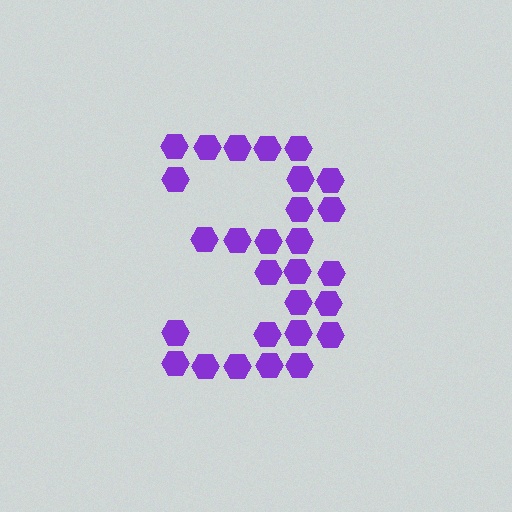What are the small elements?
The small elements are hexagons.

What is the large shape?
The large shape is the digit 3.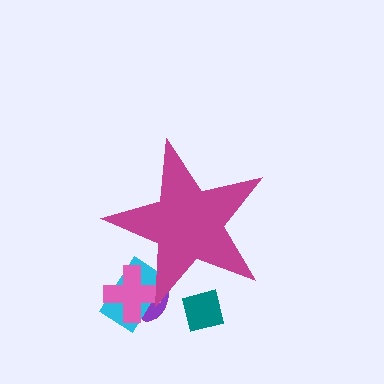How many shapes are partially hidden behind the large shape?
4 shapes are partially hidden.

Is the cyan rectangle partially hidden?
Yes, the cyan rectangle is partially hidden behind the magenta star.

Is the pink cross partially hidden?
Yes, the pink cross is partially hidden behind the magenta star.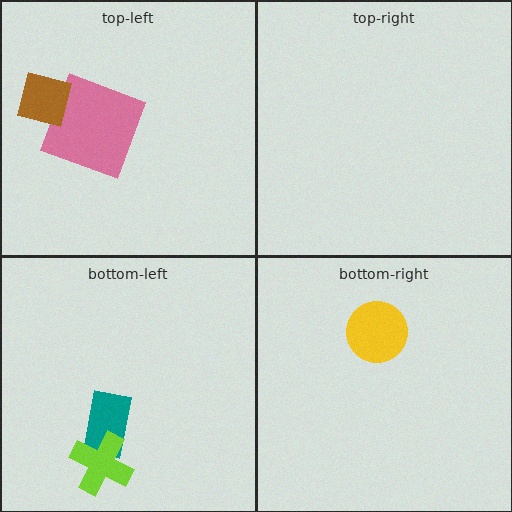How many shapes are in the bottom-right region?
1.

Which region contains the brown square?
The top-left region.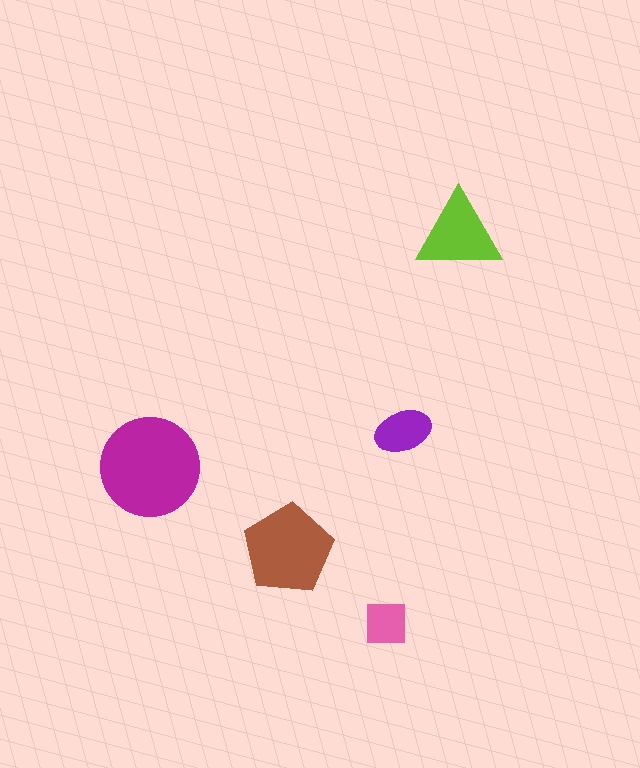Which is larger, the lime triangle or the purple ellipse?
The lime triangle.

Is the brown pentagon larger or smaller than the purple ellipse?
Larger.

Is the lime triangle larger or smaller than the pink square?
Larger.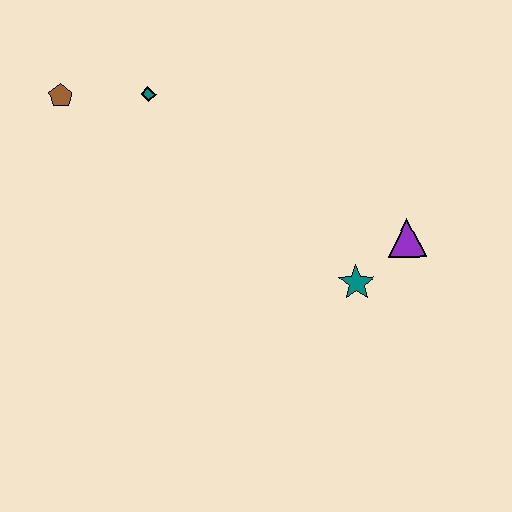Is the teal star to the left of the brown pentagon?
No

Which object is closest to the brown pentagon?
The teal diamond is closest to the brown pentagon.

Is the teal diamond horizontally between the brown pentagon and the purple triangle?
Yes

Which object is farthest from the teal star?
The brown pentagon is farthest from the teal star.